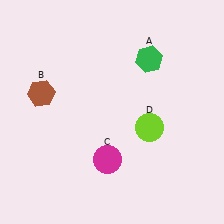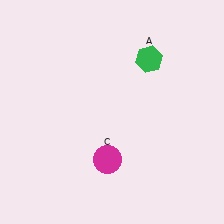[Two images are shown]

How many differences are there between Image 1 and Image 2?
There are 2 differences between the two images.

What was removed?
The brown hexagon (B), the lime circle (D) were removed in Image 2.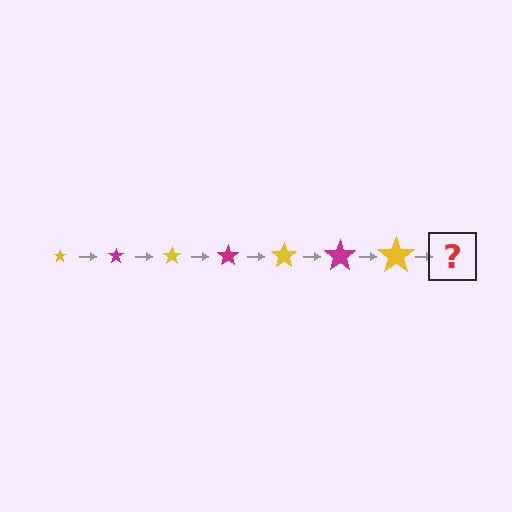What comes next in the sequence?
The next element should be a magenta star, larger than the previous one.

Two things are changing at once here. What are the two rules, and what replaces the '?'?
The two rules are that the star grows larger each step and the color cycles through yellow and magenta. The '?' should be a magenta star, larger than the previous one.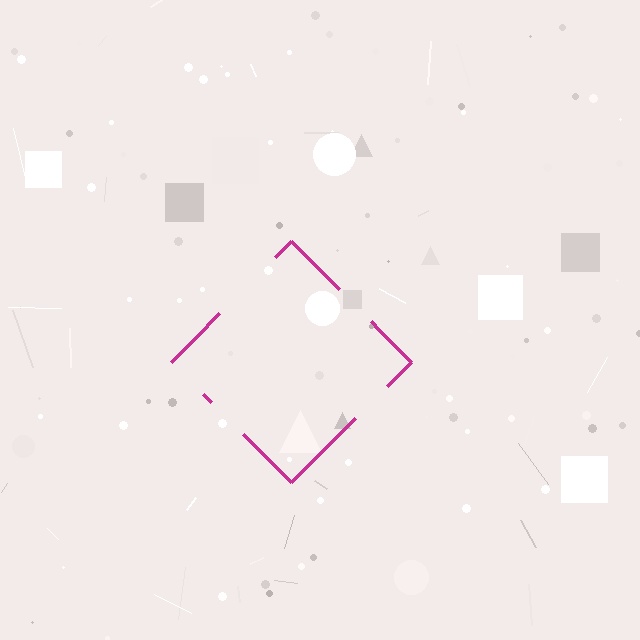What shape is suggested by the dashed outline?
The dashed outline suggests a diamond.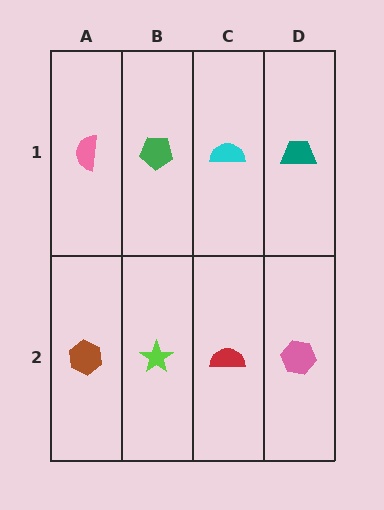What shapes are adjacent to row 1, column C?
A red semicircle (row 2, column C), a green pentagon (row 1, column B), a teal trapezoid (row 1, column D).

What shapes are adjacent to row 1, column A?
A brown hexagon (row 2, column A), a green pentagon (row 1, column B).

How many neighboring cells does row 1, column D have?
2.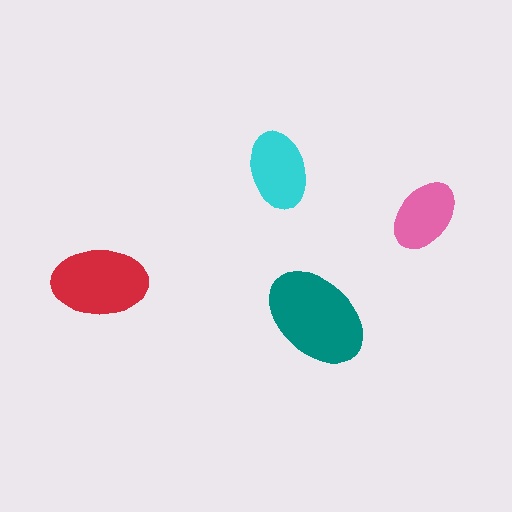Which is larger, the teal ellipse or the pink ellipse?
The teal one.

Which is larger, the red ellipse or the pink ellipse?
The red one.